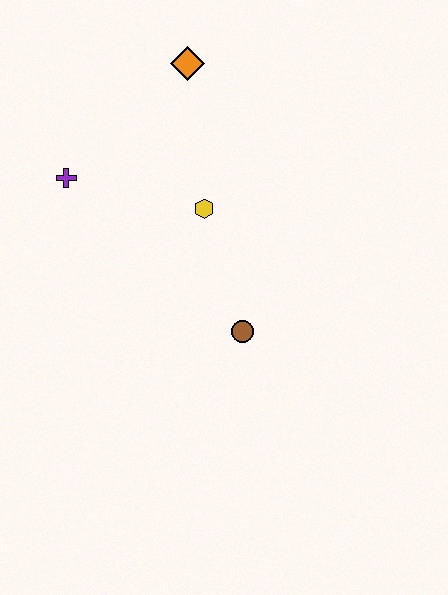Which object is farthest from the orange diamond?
The brown circle is farthest from the orange diamond.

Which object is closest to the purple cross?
The yellow hexagon is closest to the purple cross.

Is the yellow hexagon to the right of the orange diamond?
Yes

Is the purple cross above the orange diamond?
No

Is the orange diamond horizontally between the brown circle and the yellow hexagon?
No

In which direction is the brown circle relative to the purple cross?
The brown circle is to the right of the purple cross.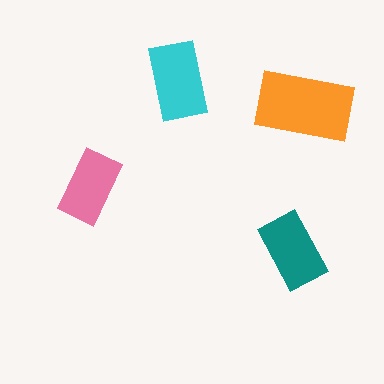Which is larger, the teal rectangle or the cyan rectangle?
The cyan one.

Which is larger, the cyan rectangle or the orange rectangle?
The orange one.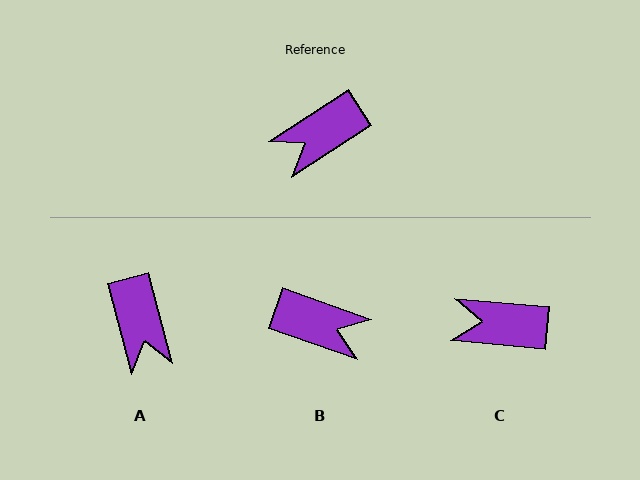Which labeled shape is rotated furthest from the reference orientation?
B, about 128 degrees away.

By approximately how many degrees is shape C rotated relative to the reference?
Approximately 38 degrees clockwise.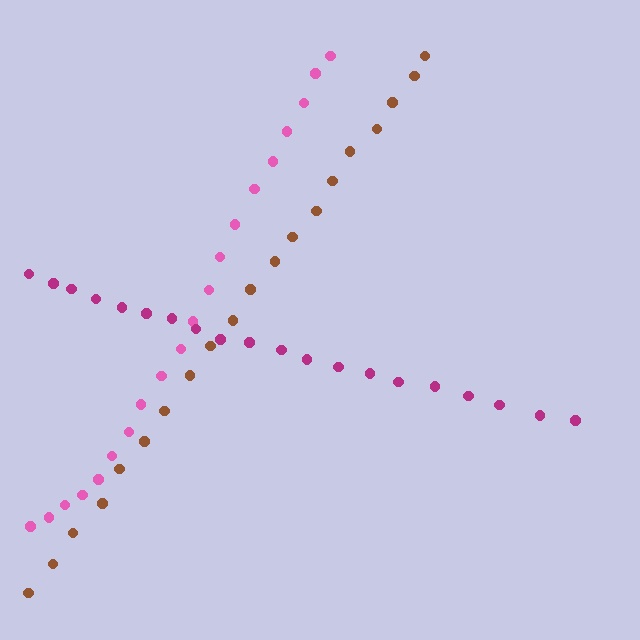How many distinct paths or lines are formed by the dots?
There are 3 distinct paths.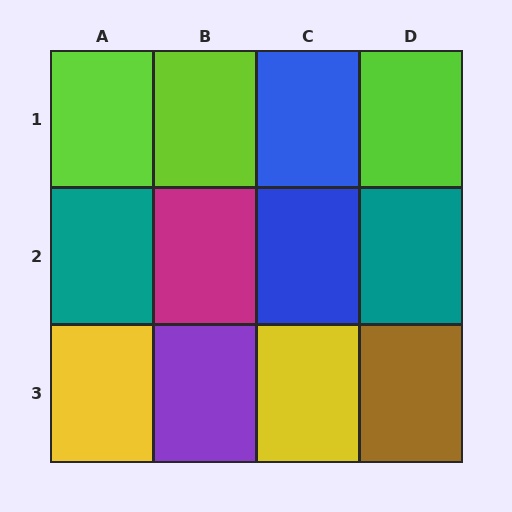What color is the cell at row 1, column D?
Lime.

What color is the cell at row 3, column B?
Purple.